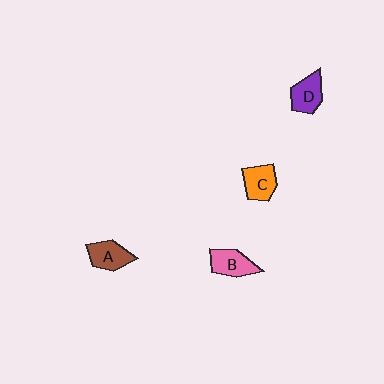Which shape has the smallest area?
Shape C (orange).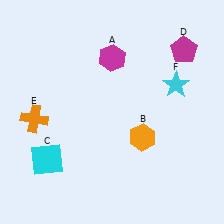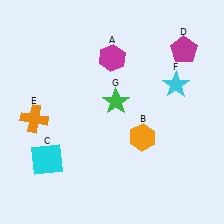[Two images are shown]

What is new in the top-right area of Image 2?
A green star (G) was added in the top-right area of Image 2.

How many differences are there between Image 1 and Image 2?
There is 1 difference between the two images.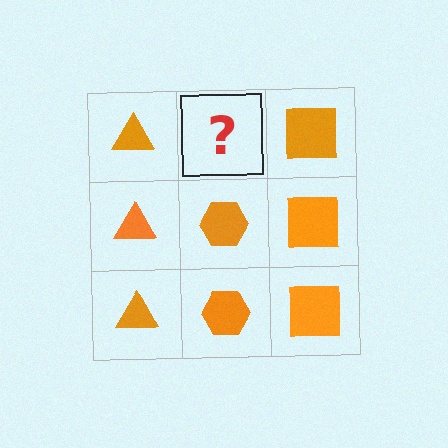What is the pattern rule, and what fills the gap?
The rule is that each column has a consistent shape. The gap should be filled with an orange hexagon.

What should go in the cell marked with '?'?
The missing cell should contain an orange hexagon.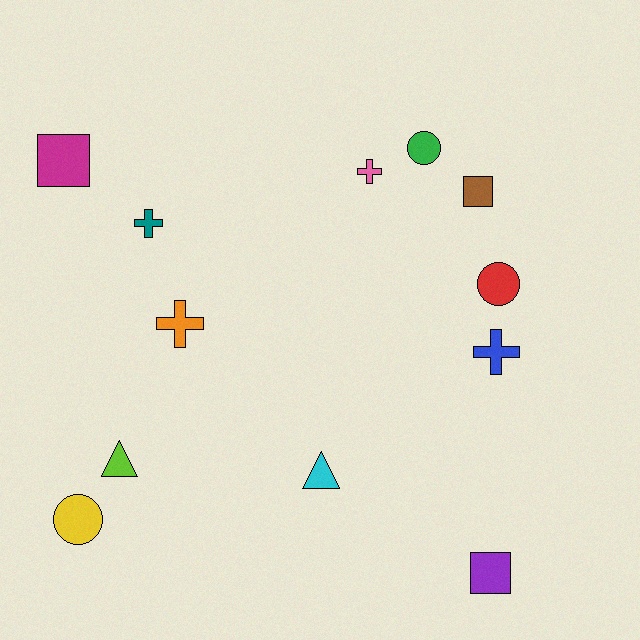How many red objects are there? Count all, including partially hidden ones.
There is 1 red object.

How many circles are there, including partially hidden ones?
There are 3 circles.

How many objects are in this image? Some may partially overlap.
There are 12 objects.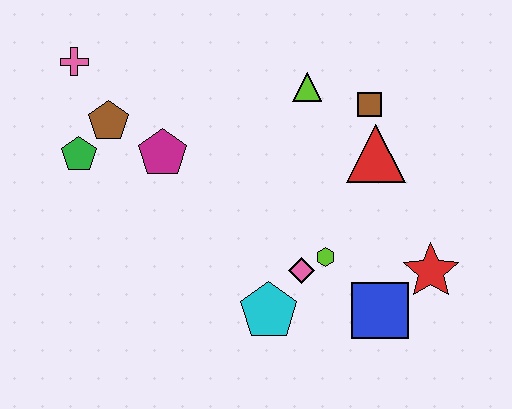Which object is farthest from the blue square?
The pink cross is farthest from the blue square.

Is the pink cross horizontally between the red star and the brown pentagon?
No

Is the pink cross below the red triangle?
No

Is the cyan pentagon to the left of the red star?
Yes